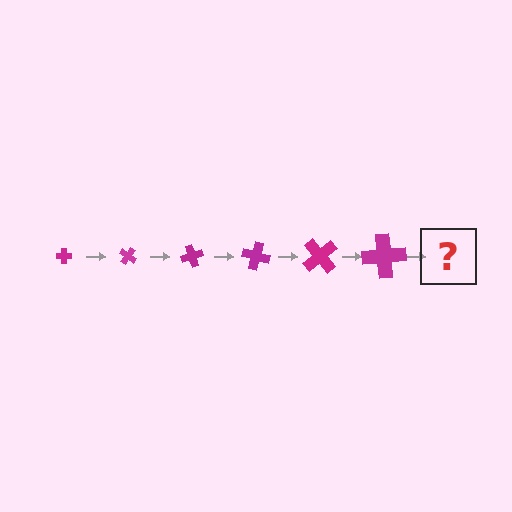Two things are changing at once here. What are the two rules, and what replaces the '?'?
The two rules are that the cross grows larger each step and it rotates 35 degrees each step. The '?' should be a cross, larger than the previous one and rotated 210 degrees from the start.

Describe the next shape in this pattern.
It should be a cross, larger than the previous one and rotated 210 degrees from the start.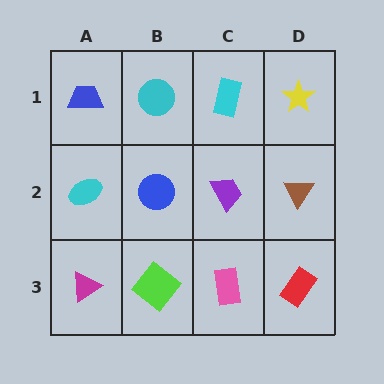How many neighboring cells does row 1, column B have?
3.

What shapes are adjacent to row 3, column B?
A blue circle (row 2, column B), a magenta triangle (row 3, column A), a pink rectangle (row 3, column C).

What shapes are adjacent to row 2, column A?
A blue trapezoid (row 1, column A), a magenta triangle (row 3, column A), a blue circle (row 2, column B).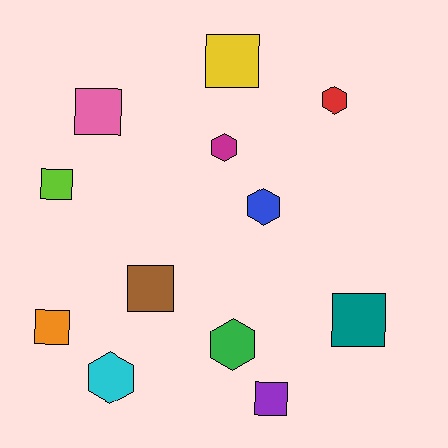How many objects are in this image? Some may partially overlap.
There are 12 objects.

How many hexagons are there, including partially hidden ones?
There are 5 hexagons.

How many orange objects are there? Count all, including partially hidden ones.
There is 1 orange object.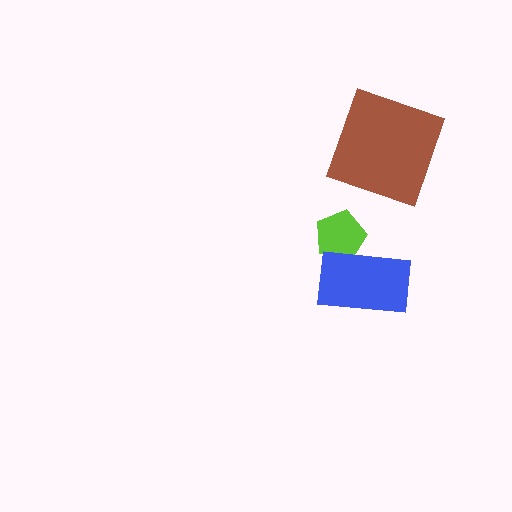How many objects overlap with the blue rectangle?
1 object overlaps with the blue rectangle.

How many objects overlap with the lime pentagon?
1 object overlaps with the lime pentagon.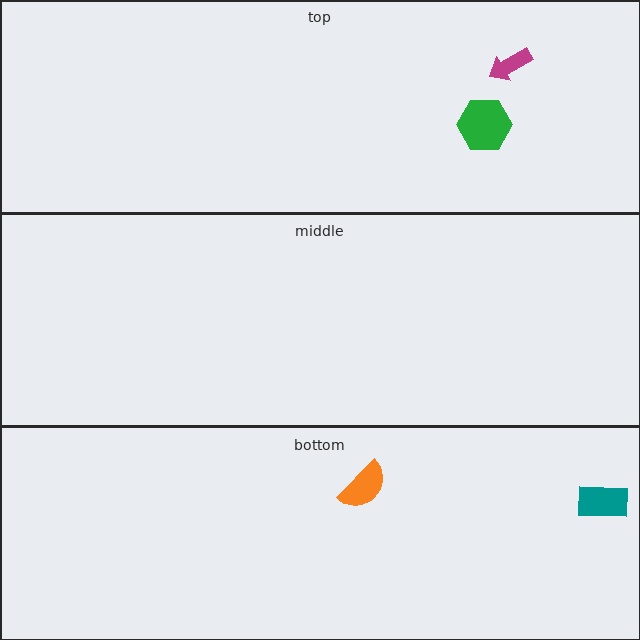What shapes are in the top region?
The magenta arrow, the green hexagon.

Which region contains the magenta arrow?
The top region.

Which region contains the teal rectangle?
The bottom region.